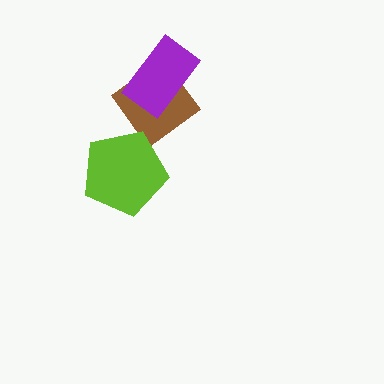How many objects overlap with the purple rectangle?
1 object overlaps with the purple rectangle.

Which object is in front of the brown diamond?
The purple rectangle is in front of the brown diamond.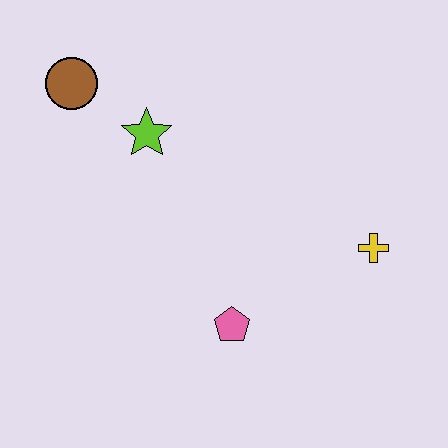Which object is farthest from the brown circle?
The yellow cross is farthest from the brown circle.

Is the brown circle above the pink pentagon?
Yes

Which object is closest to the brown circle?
The lime star is closest to the brown circle.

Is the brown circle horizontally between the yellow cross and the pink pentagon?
No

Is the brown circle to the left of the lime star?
Yes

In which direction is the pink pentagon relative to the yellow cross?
The pink pentagon is to the left of the yellow cross.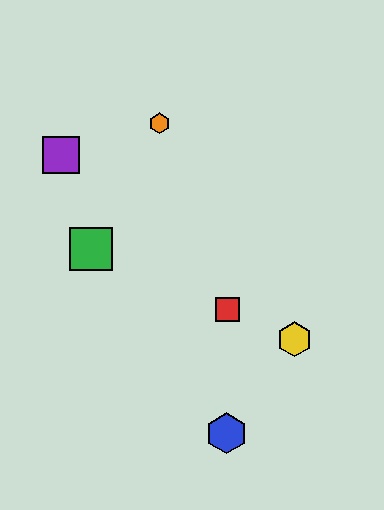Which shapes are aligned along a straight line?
The red square, the green square, the yellow hexagon are aligned along a straight line.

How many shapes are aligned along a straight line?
3 shapes (the red square, the green square, the yellow hexagon) are aligned along a straight line.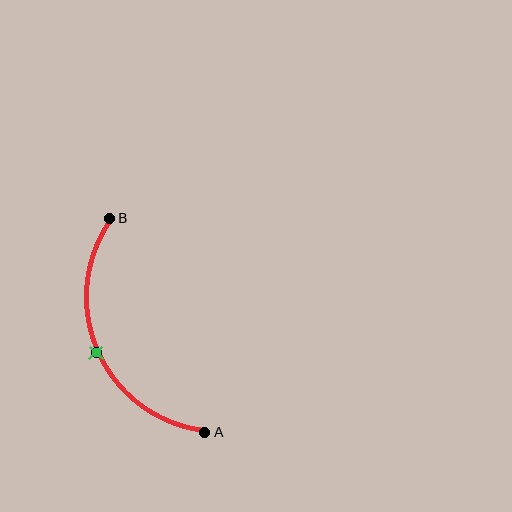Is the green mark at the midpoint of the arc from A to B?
Yes. The green mark lies on the arc at equal arc-length from both A and B — it is the arc midpoint.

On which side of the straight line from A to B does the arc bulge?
The arc bulges to the left of the straight line connecting A and B.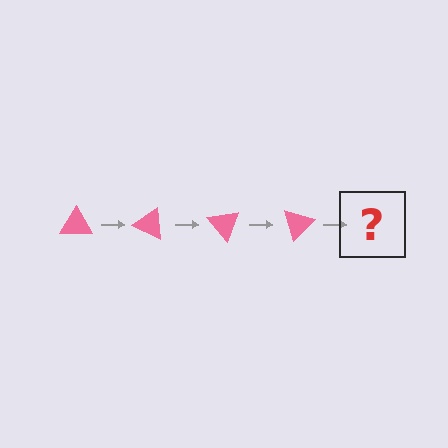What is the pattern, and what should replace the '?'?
The pattern is that the triangle rotates 25 degrees each step. The '?' should be a pink triangle rotated 100 degrees.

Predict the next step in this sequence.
The next step is a pink triangle rotated 100 degrees.